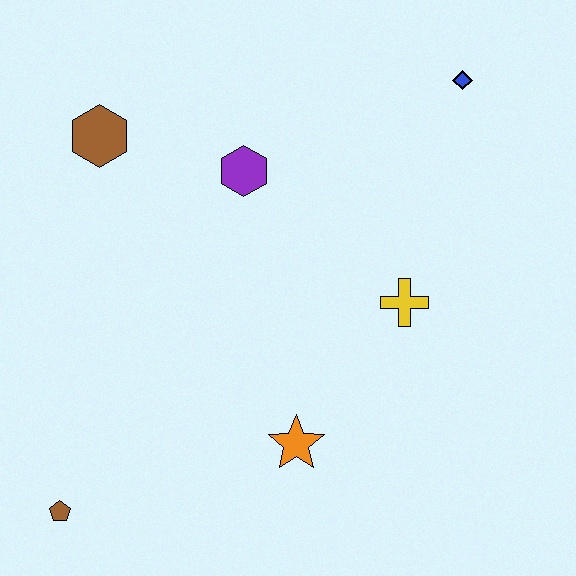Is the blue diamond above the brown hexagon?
Yes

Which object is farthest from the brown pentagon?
The blue diamond is farthest from the brown pentagon.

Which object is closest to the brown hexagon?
The purple hexagon is closest to the brown hexagon.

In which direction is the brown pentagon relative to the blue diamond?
The brown pentagon is below the blue diamond.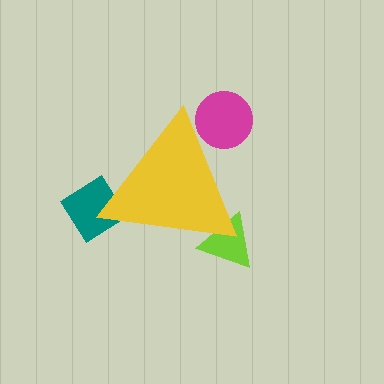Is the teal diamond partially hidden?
Yes, the teal diamond is partially hidden behind the yellow triangle.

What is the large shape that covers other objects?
A yellow triangle.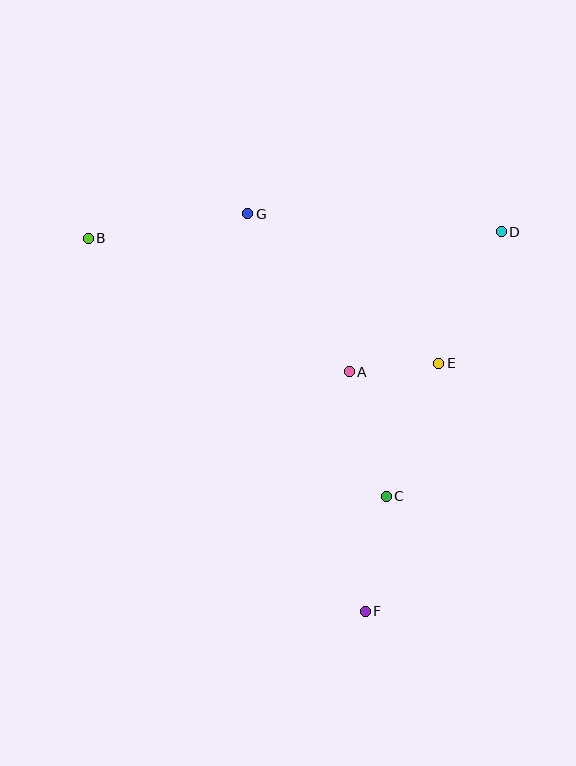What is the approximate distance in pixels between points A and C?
The distance between A and C is approximately 130 pixels.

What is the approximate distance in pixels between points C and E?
The distance between C and E is approximately 143 pixels.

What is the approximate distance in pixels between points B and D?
The distance between B and D is approximately 413 pixels.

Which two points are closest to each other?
Points A and E are closest to each other.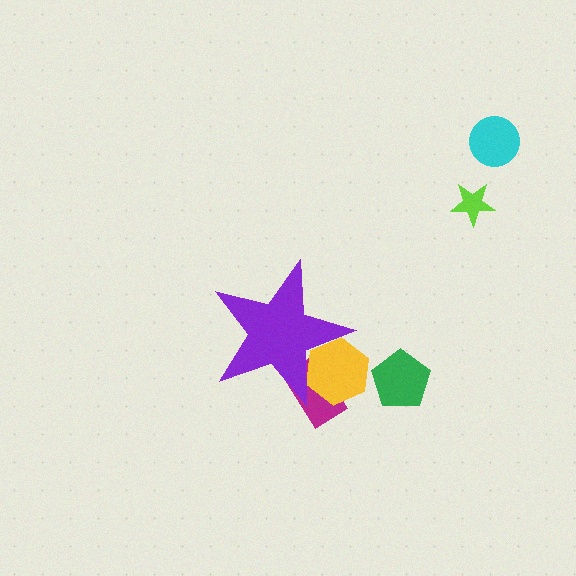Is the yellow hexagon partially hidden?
Yes, the yellow hexagon is partially hidden behind the purple star.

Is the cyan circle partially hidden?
No, the cyan circle is fully visible.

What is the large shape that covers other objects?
A purple star.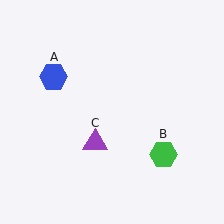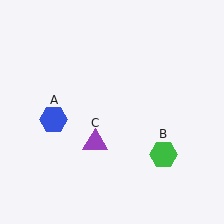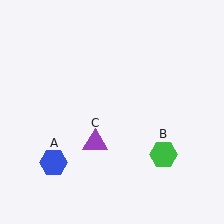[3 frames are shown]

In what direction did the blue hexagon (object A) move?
The blue hexagon (object A) moved down.